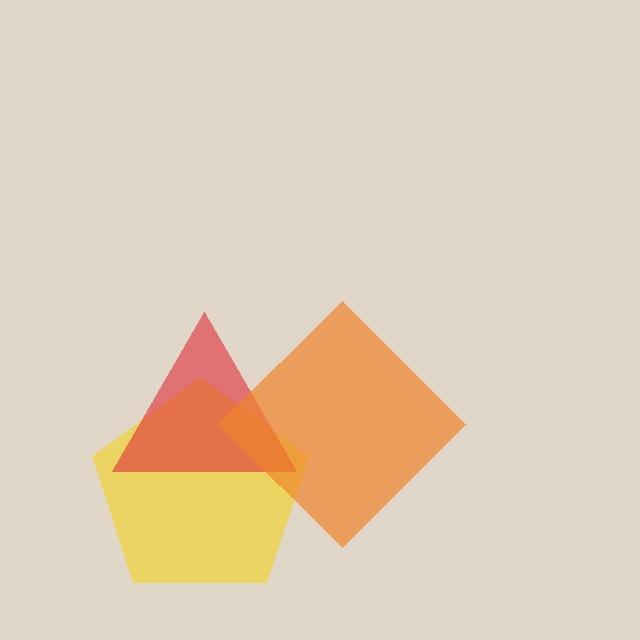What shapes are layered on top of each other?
The layered shapes are: a yellow pentagon, a red triangle, an orange diamond.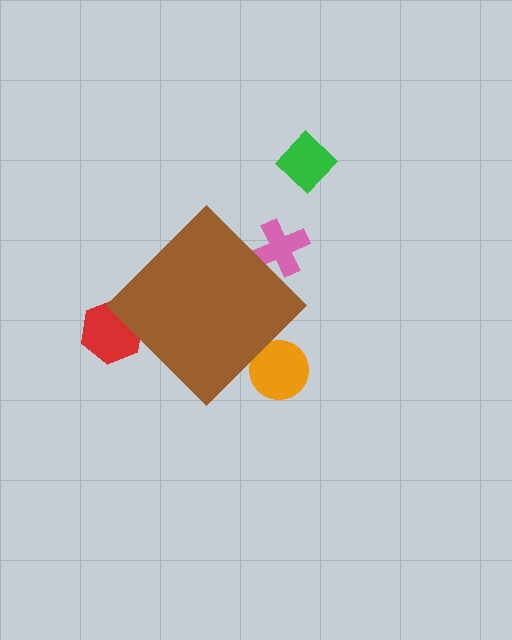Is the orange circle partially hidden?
Yes, the orange circle is partially hidden behind the brown diamond.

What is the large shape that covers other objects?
A brown diamond.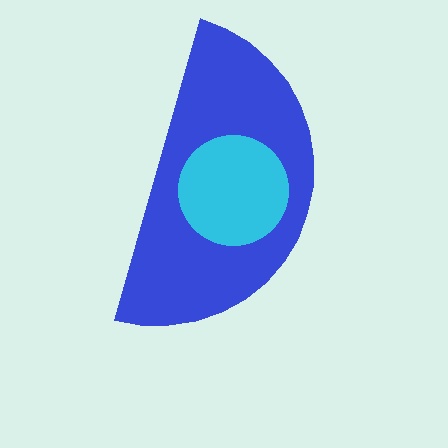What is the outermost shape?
The blue semicircle.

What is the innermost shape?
The cyan circle.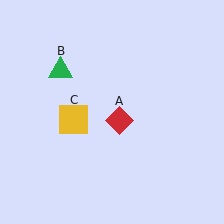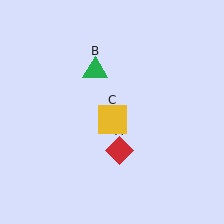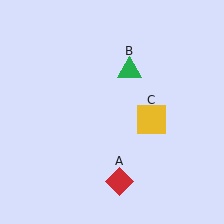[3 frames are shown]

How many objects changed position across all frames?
3 objects changed position: red diamond (object A), green triangle (object B), yellow square (object C).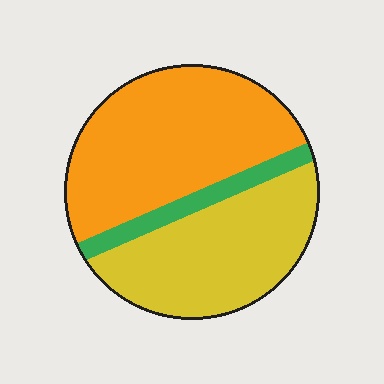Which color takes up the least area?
Green, at roughly 10%.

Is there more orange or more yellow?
Orange.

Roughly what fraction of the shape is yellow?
Yellow covers about 40% of the shape.